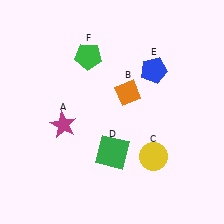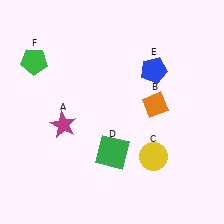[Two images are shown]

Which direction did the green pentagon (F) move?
The green pentagon (F) moved left.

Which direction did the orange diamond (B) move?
The orange diamond (B) moved right.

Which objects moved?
The objects that moved are: the orange diamond (B), the green pentagon (F).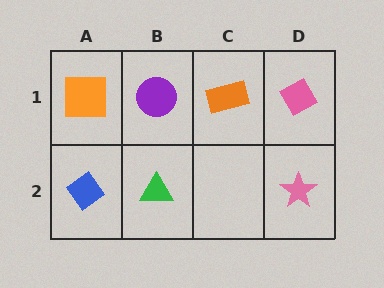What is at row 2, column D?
A pink star.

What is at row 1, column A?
An orange square.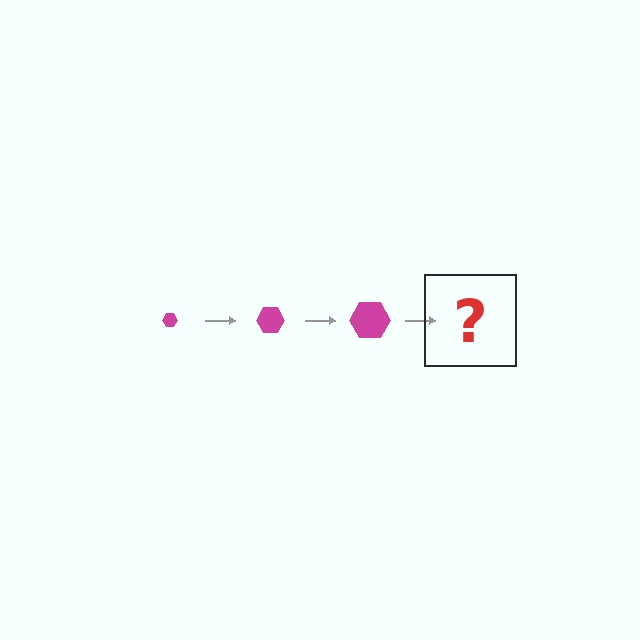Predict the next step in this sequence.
The next step is a magenta hexagon, larger than the previous one.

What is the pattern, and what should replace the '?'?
The pattern is that the hexagon gets progressively larger each step. The '?' should be a magenta hexagon, larger than the previous one.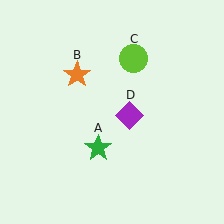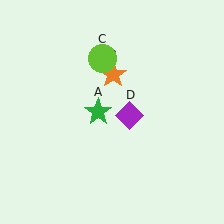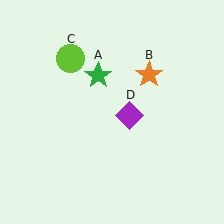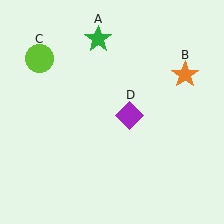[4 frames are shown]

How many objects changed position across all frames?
3 objects changed position: green star (object A), orange star (object B), lime circle (object C).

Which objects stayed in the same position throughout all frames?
Purple diamond (object D) remained stationary.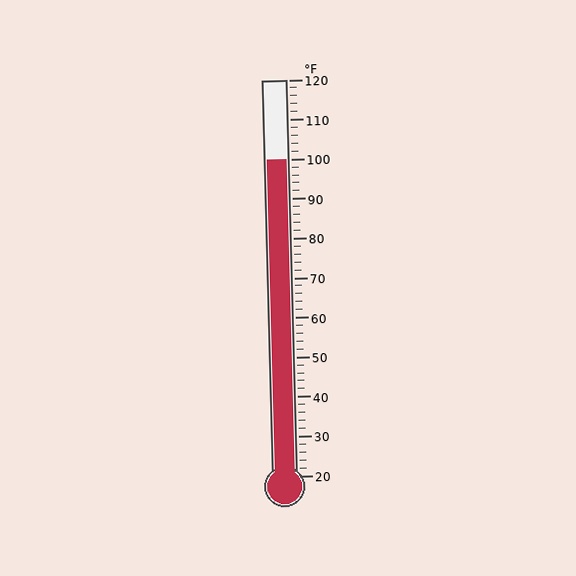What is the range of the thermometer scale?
The thermometer scale ranges from 20°F to 120°F.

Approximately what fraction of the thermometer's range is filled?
The thermometer is filled to approximately 80% of its range.